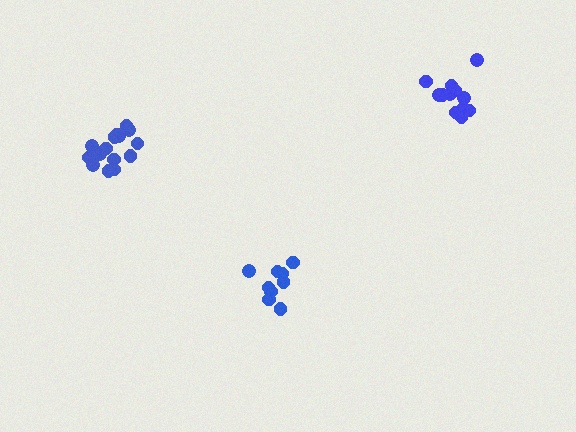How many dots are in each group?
Group 1: 15 dots, Group 2: 9 dots, Group 3: 14 dots (38 total).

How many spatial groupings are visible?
There are 3 spatial groupings.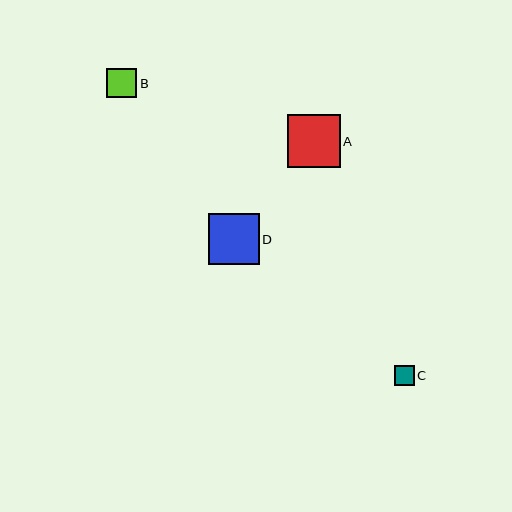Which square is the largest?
Square A is the largest with a size of approximately 53 pixels.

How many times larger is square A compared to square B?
Square A is approximately 1.8 times the size of square B.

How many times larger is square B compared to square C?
Square B is approximately 1.5 times the size of square C.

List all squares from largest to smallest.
From largest to smallest: A, D, B, C.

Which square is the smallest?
Square C is the smallest with a size of approximately 20 pixels.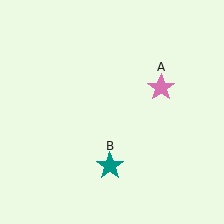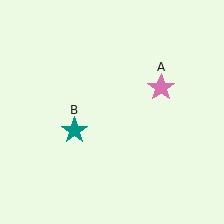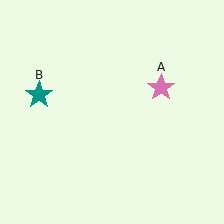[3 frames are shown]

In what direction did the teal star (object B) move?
The teal star (object B) moved up and to the left.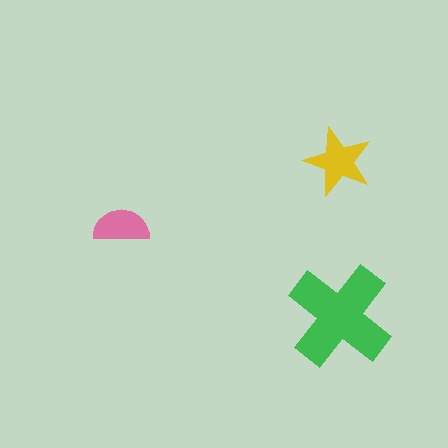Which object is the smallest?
The pink semicircle.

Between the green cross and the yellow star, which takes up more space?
The green cross.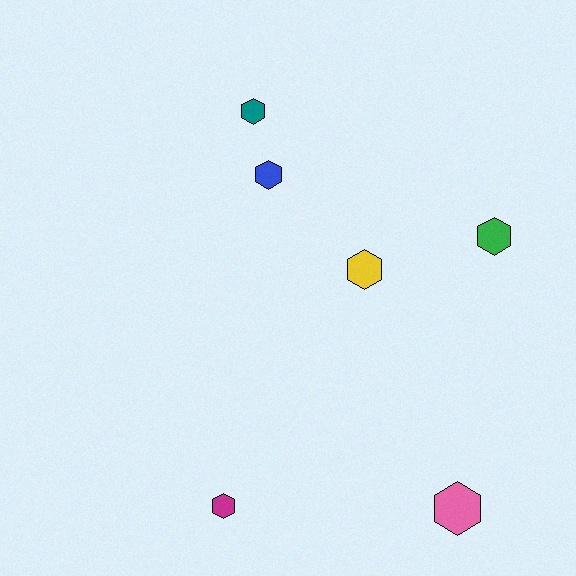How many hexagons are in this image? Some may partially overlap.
There are 6 hexagons.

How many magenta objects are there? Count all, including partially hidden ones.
There is 1 magenta object.